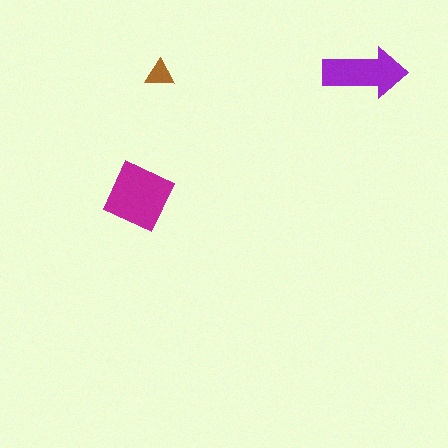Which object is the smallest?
The brown triangle.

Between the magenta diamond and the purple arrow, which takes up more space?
The magenta diamond.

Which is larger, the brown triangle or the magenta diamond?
The magenta diamond.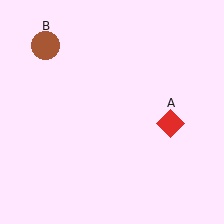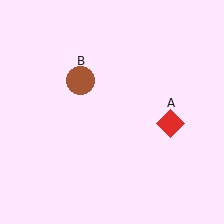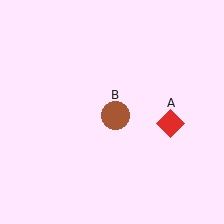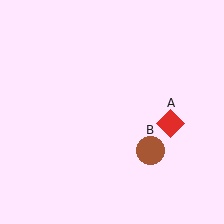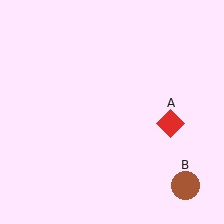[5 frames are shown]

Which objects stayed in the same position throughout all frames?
Red diamond (object A) remained stationary.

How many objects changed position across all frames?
1 object changed position: brown circle (object B).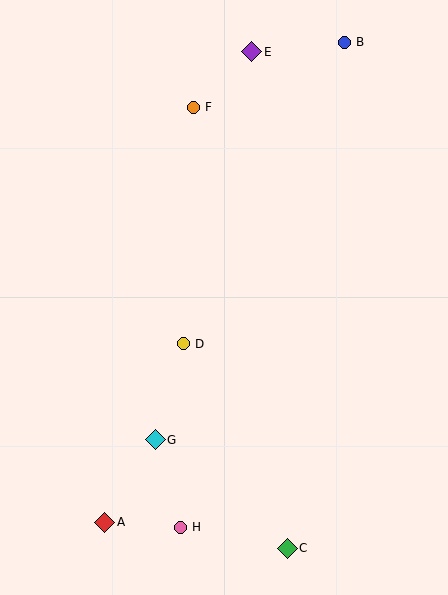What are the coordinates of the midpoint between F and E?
The midpoint between F and E is at (222, 79).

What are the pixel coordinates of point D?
Point D is at (183, 344).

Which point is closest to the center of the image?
Point D at (183, 344) is closest to the center.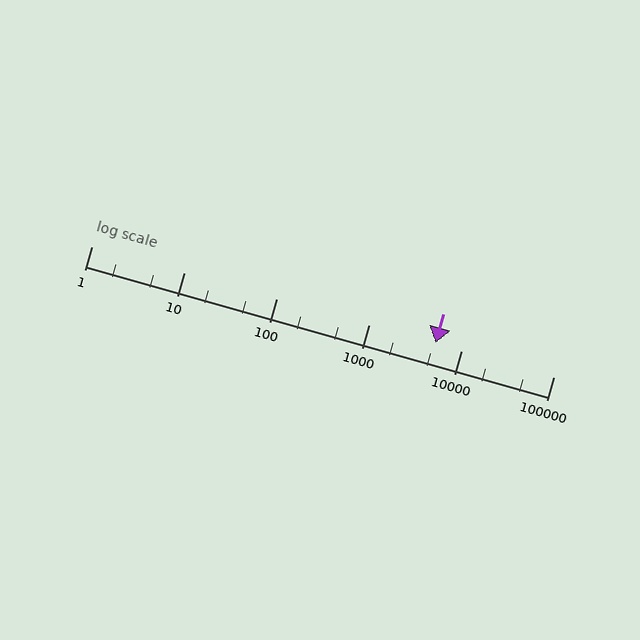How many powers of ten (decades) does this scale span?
The scale spans 5 decades, from 1 to 100000.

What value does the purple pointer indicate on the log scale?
The pointer indicates approximately 5300.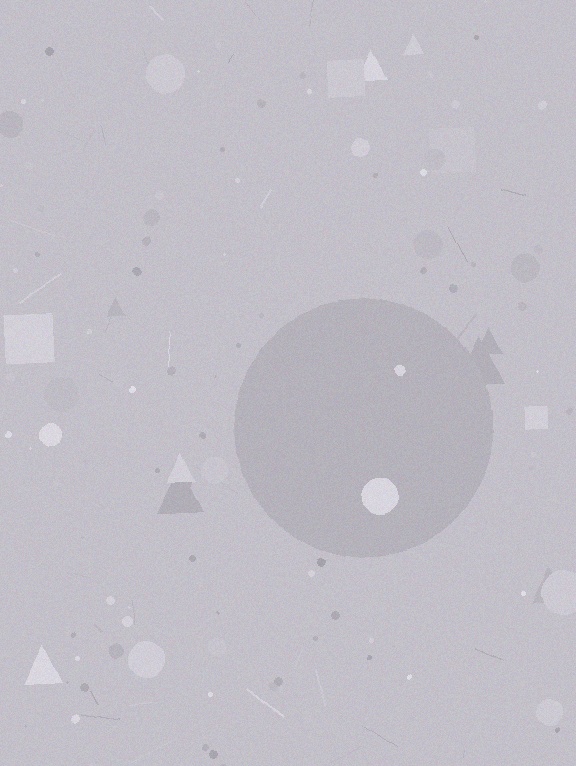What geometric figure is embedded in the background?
A circle is embedded in the background.